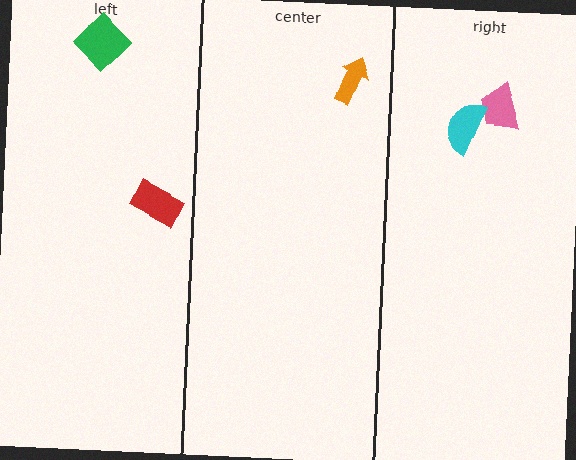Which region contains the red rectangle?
The left region.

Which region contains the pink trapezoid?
The right region.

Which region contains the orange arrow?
The center region.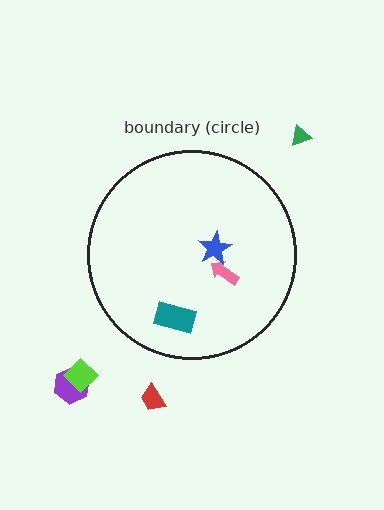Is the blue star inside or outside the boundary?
Inside.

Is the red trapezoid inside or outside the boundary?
Outside.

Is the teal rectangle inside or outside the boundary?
Inside.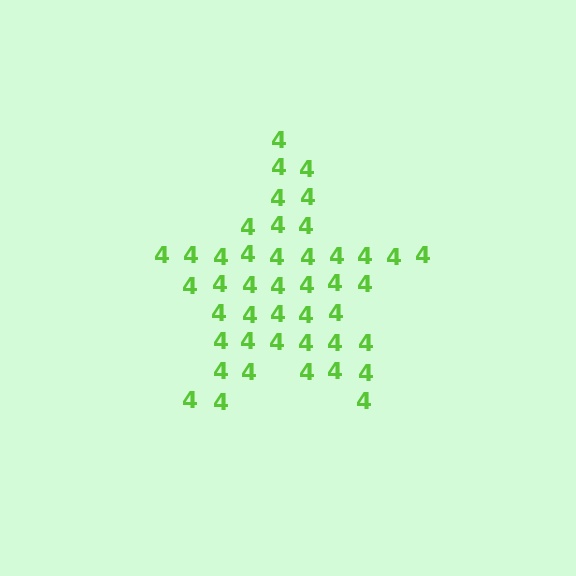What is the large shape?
The large shape is a star.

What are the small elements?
The small elements are digit 4's.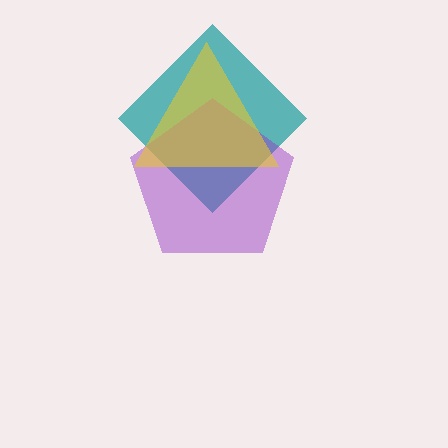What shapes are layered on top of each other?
The layered shapes are: a teal diamond, a purple pentagon, a yellow triangle.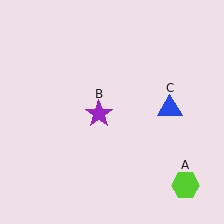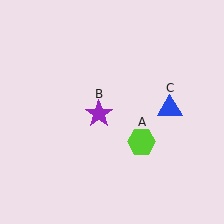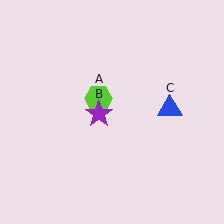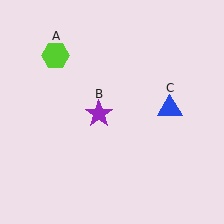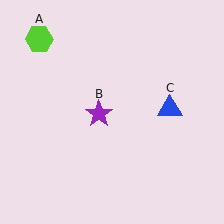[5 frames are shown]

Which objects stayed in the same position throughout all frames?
Purple star (object B) and blue triangle (object C) remained stationary.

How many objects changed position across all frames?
1 object changed position: lime hexagon (object A).